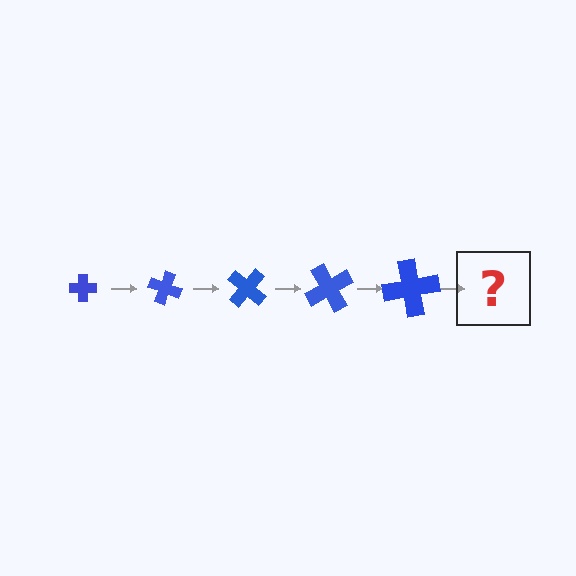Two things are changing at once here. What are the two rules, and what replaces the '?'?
The two rules are that the cross grows larger each step and it rotates 20 degrees each step. The '?' should be a cross, larger than the previous one and rotated 100 degrees from the start.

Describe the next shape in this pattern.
It should be a cross, larger than the previous one and rotated 100 degrees from the start.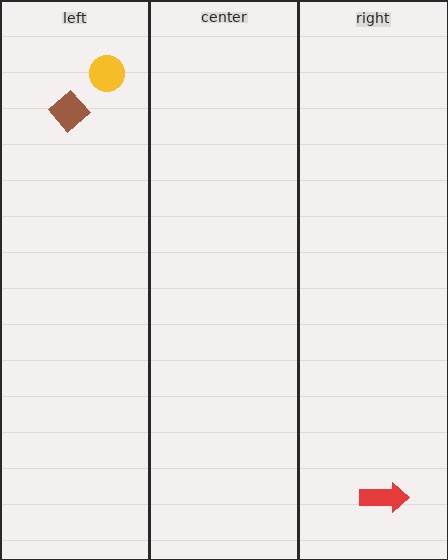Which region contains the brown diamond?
The left region.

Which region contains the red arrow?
The right region.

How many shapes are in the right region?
1.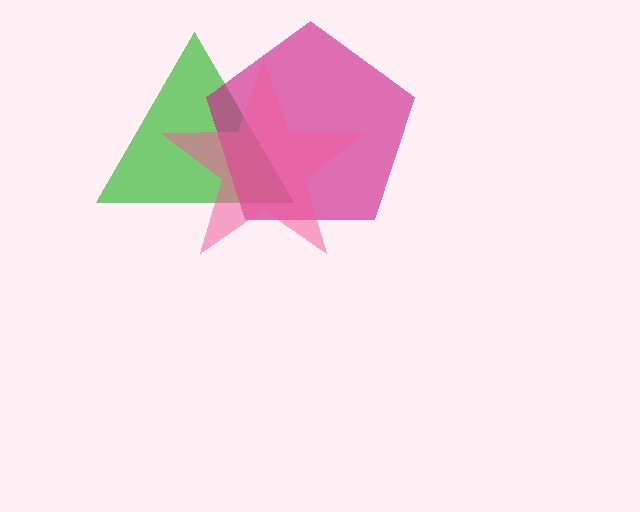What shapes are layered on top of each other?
The layered shapes are: a green triangle, a magenta pentagon, a pink star.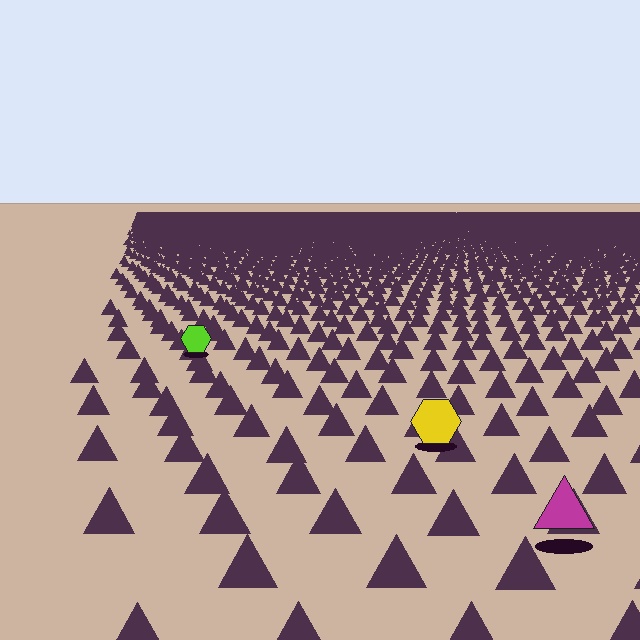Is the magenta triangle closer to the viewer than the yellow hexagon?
Yes. The magenta triangle is closer — you can tell from the texture gradient: the ground texture is coarser near it.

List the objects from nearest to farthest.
From nearest to farthest: the magenta triangle, the yellow hexagon, the lime hexagon.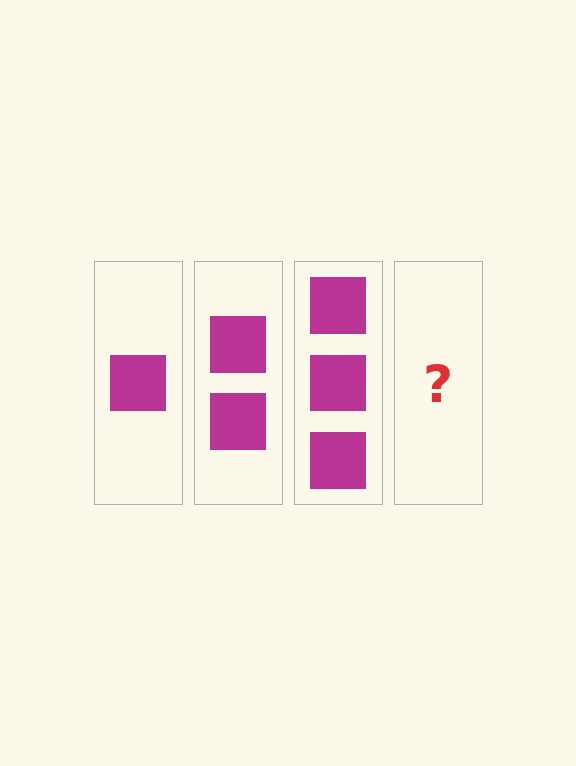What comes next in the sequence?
The next element should be 4 squares.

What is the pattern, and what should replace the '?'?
The pattern is that each step adds one more square. The '?' should be 4 squares.